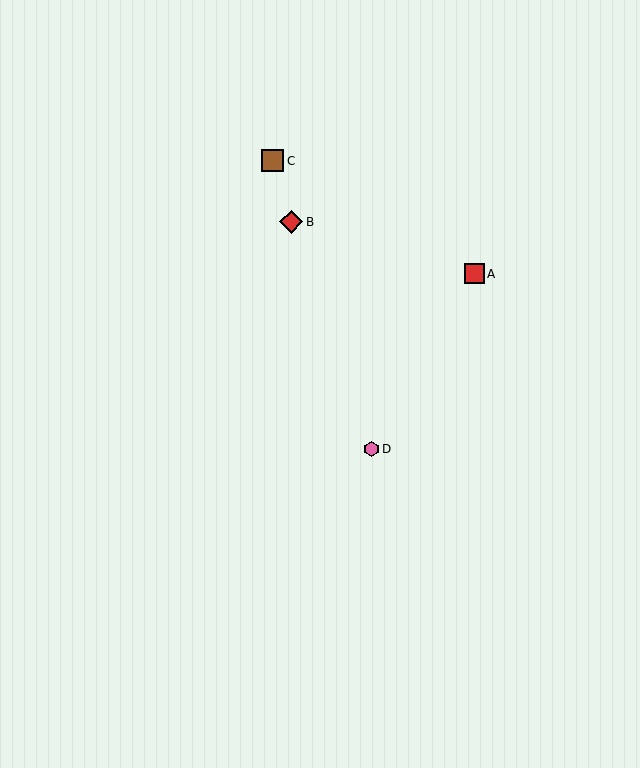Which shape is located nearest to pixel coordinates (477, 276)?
The red square (labeled A) at (474, 274) is nearest to that location.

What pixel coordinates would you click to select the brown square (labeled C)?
Click at (272, 161) to select the brown square C.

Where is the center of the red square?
The center of the red square is at (474, 274).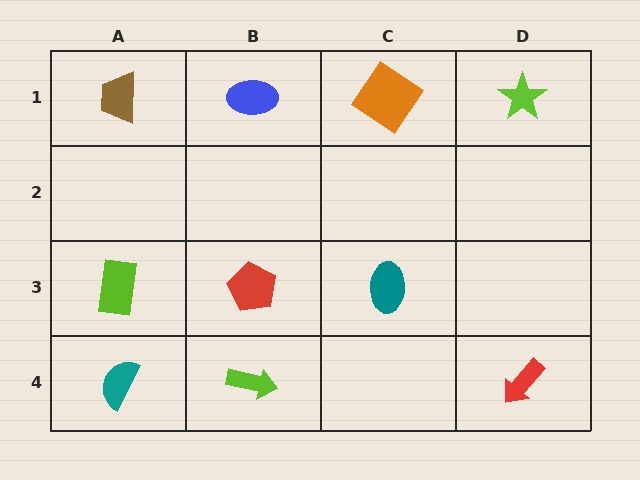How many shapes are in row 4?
3 shapes.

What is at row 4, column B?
A lime arrow.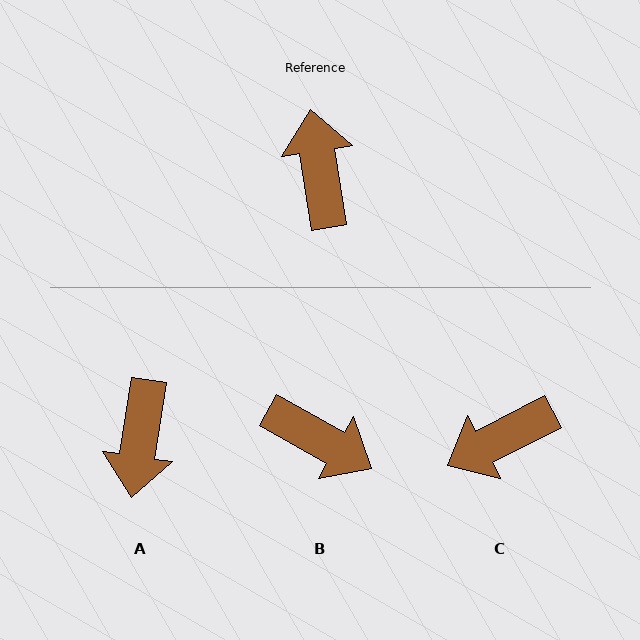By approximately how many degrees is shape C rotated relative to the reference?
Approximately 108 degrees counter-clockwise.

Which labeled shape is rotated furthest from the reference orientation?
A, about 163 degrees away.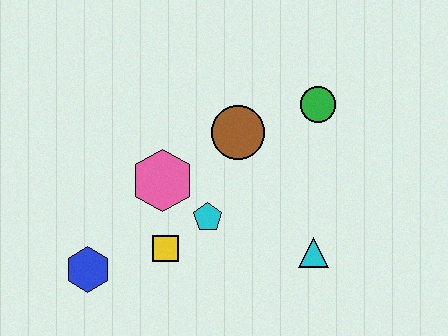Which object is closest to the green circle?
The brown circle is closest to the green circle.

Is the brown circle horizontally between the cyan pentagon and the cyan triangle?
Yes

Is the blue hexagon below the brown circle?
Yes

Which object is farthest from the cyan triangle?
The blue hexagon is farthest from the cyan triangle.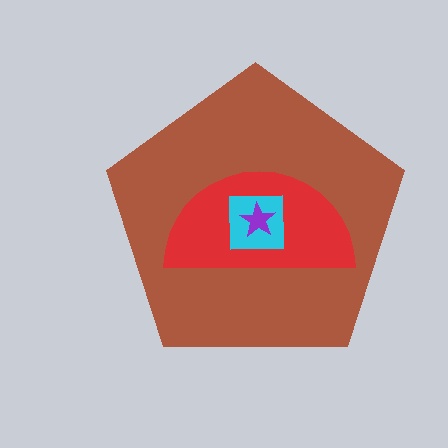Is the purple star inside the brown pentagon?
Yes.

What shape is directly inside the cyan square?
The purple star.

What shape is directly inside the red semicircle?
The cyan square.